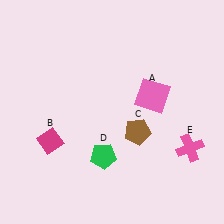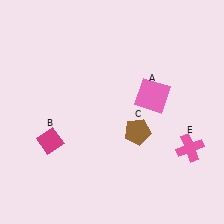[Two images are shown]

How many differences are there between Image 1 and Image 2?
There is 1 difference between the two images.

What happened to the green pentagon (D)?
The green pentagon (D) was removed in Image 2. It was in the bottom-left area of Image 1.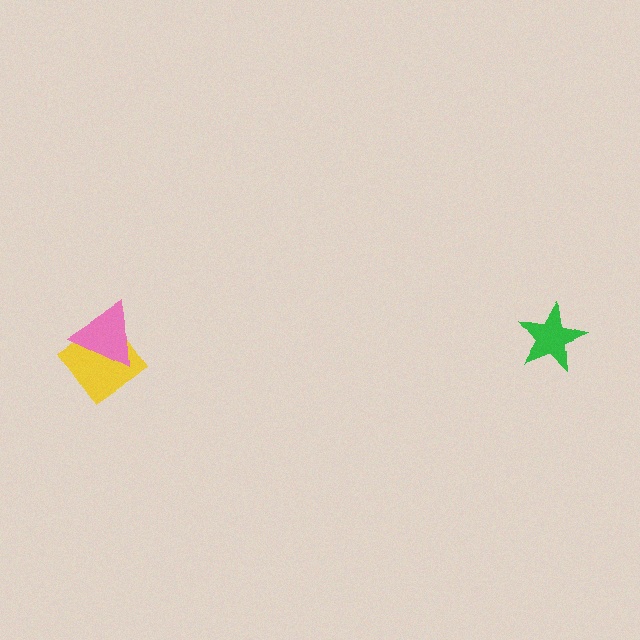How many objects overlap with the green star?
0 objects overlap with the green star.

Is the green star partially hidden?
No, no other shape covers it.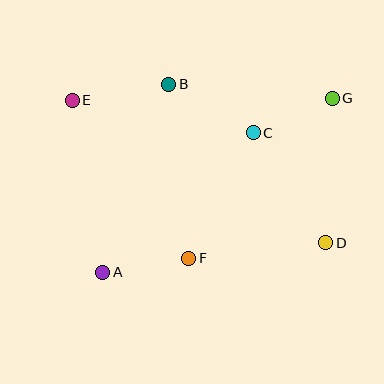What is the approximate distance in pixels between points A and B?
The distance between A and B is approximately 199 pixels.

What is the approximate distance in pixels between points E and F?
The distance between E and F is approximately 196 pixels.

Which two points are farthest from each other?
Points D and E are farthest from each other.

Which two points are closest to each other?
Points C and G are closest to each other.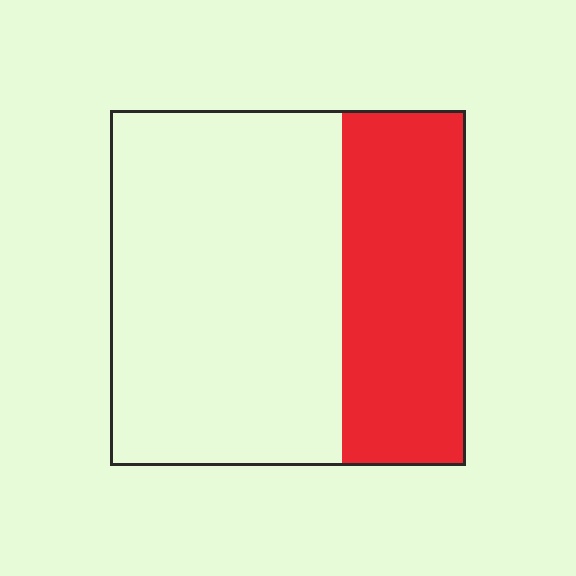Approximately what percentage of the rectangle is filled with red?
Approximately 35%.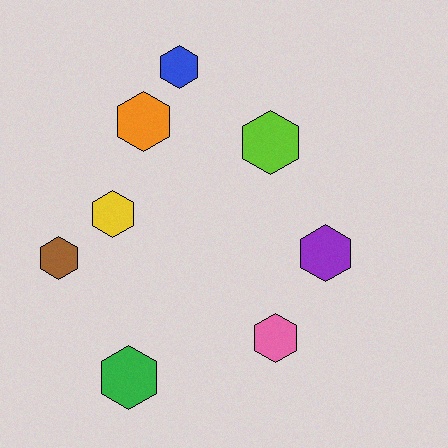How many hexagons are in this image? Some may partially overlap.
There are 8 hexagons.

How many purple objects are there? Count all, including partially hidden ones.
There is 1 purple object.